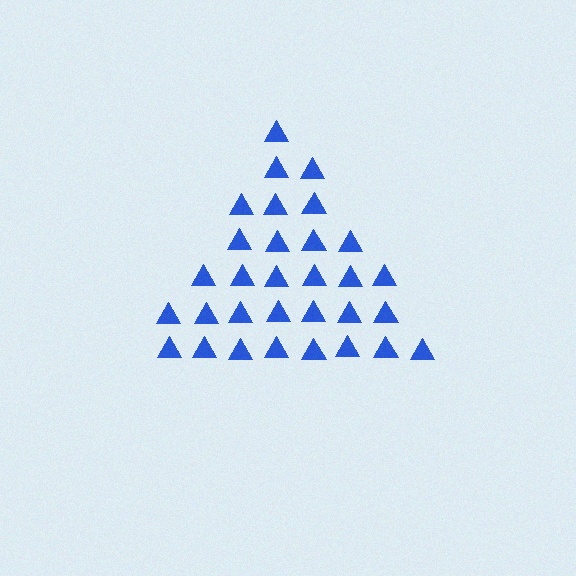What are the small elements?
The small elements are triangles.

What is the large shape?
The large shape is a triangle.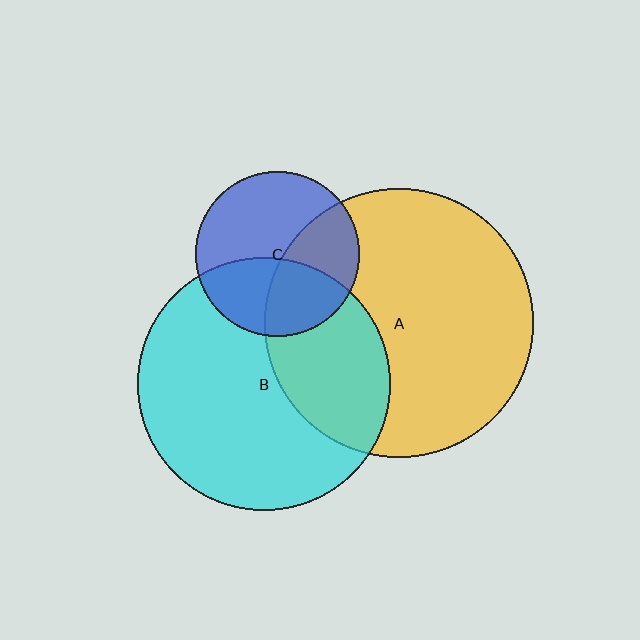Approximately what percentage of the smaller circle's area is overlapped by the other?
Approximately 40%.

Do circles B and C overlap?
Yes.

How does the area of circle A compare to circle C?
Approximately 2.7 times.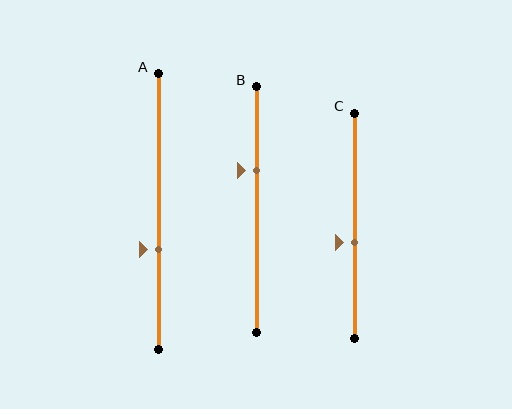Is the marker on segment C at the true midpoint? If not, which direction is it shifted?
No, the marker on segment C is shifted downward by about 7% of the segment length.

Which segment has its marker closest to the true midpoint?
Segment C has its marker closest to the true midpoint.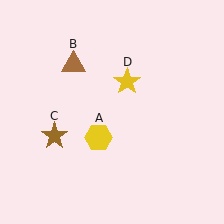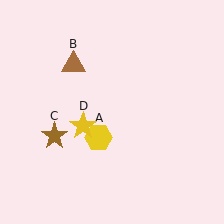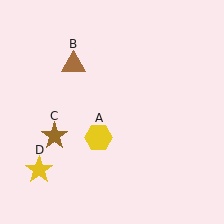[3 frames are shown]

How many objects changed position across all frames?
1 object changed position: yellow star (object D).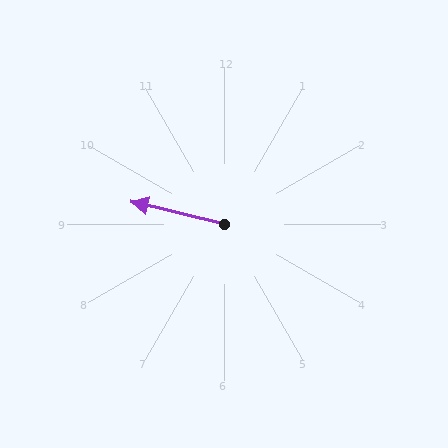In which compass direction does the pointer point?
West.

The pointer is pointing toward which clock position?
Roughly 9 o'clock.